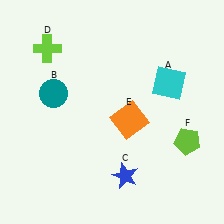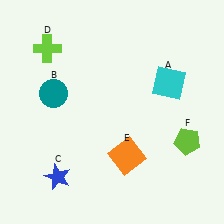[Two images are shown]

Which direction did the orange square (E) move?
The orange square (E) moved down.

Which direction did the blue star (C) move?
The blue star (C) moved left.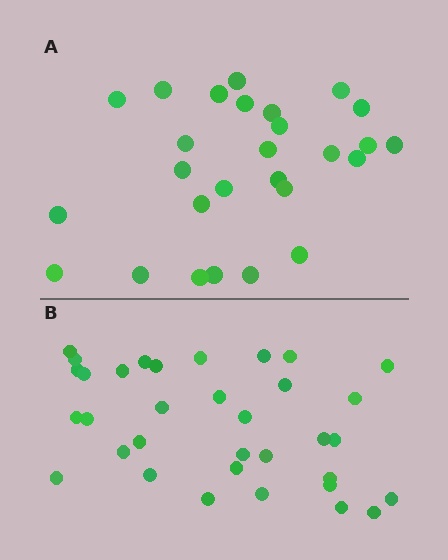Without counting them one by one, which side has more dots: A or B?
Region B (the bottom region) has more dots.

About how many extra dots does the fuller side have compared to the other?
Region B has roughly 8 or so more dots than region A.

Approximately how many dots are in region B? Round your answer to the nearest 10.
About 30 dots. (The exact count is 34, which rounds to 30.)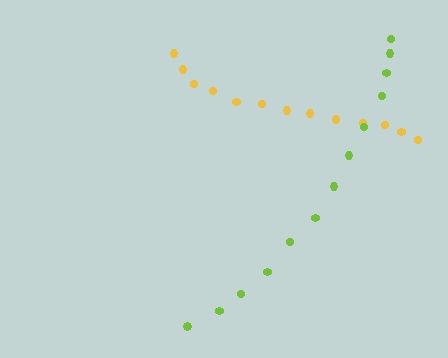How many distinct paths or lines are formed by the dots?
There are 2 distinct paths.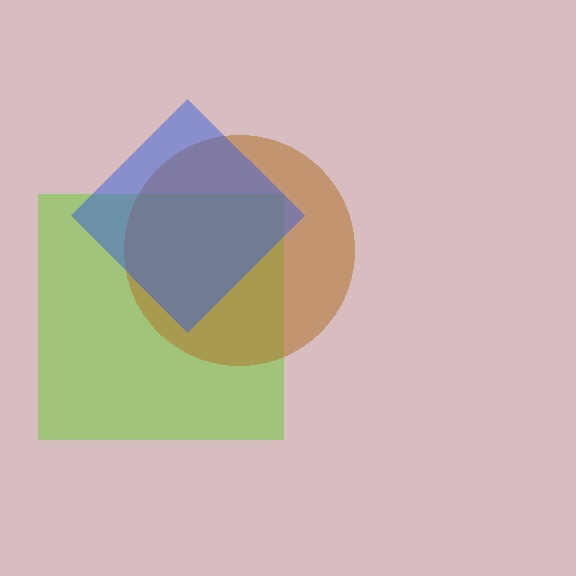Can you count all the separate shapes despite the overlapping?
Yes, there are 3 separate shapes.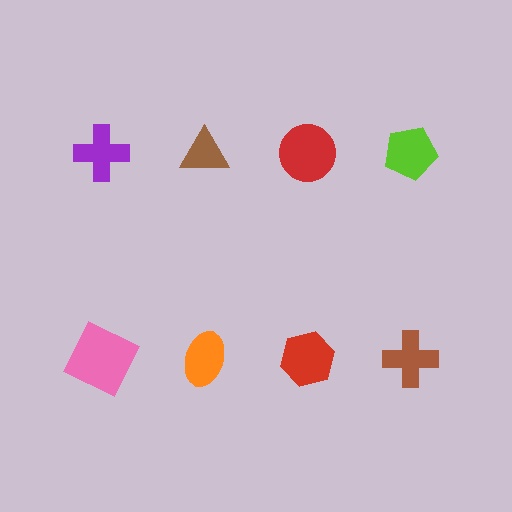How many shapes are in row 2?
4 shapes.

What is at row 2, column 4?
A brown cross.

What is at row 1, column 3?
A red circle.